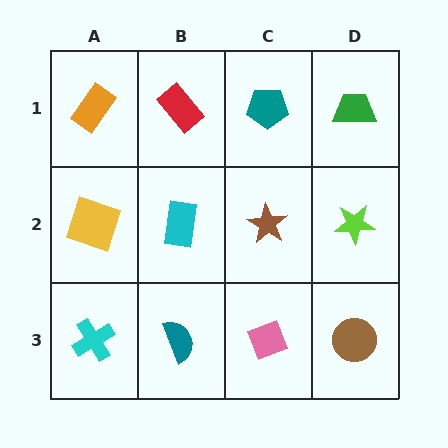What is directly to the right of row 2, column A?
A cyan rectangle.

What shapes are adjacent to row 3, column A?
A yellow square (row 2, column A), a teal semicircle (row 3, column B).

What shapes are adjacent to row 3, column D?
A lime star (row 2, column D), a pink diamond (row 3, column C).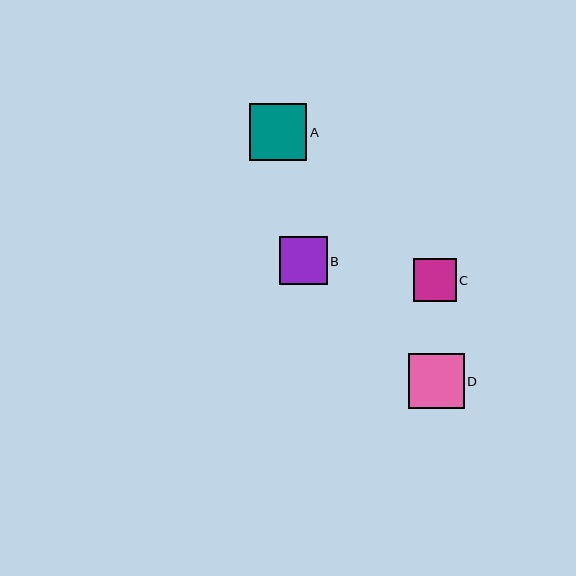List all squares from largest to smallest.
From largest to smallest: A, D, B, C.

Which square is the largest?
Square A is the largest with a size of approximately 57 pixels.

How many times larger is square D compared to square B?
Square D is approximately 1.2 times the size of square B.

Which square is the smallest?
Square C is the smallest with a size of approximately 43 pixels.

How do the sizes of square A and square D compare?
Square A and square D are approximately the same size.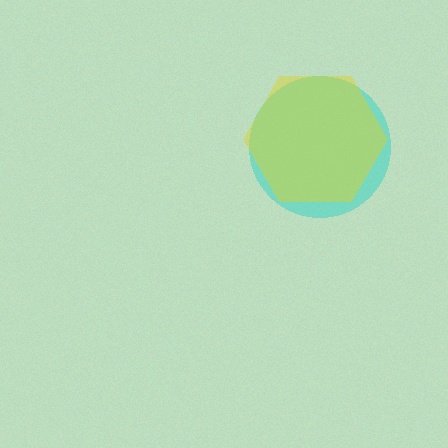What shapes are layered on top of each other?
The layered shapes are: a cyan circle, a yellow hexagon.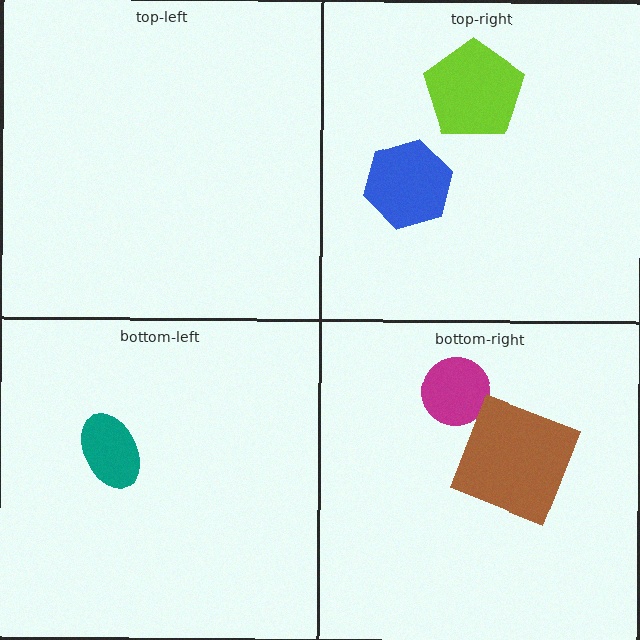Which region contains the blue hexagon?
The top-right region.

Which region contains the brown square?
The bottom-right region.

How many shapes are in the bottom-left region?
1.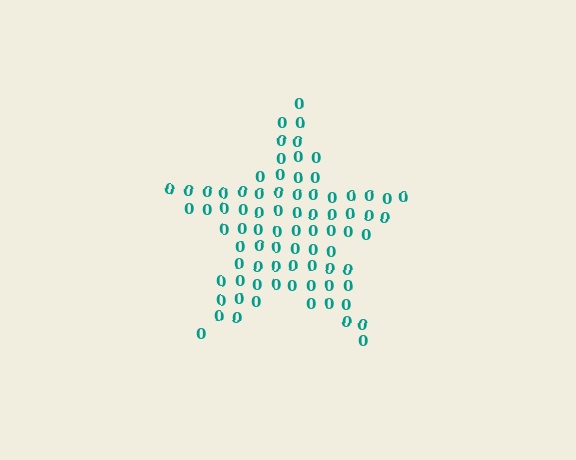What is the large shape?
The large shape is a star.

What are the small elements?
The small elements are digit 0's.